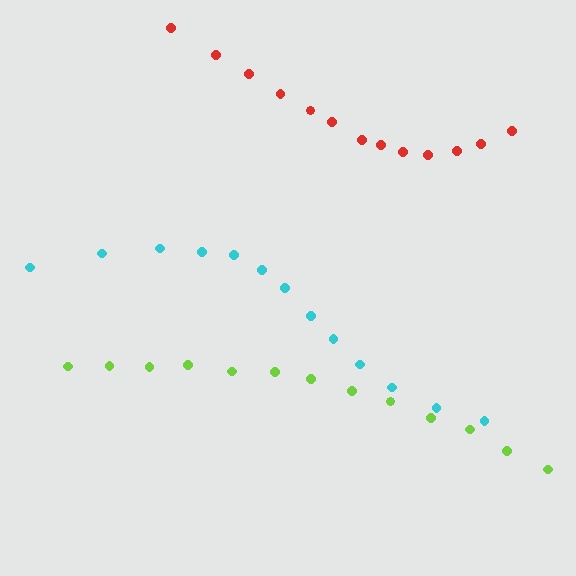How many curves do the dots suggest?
There are 3 distinct paths.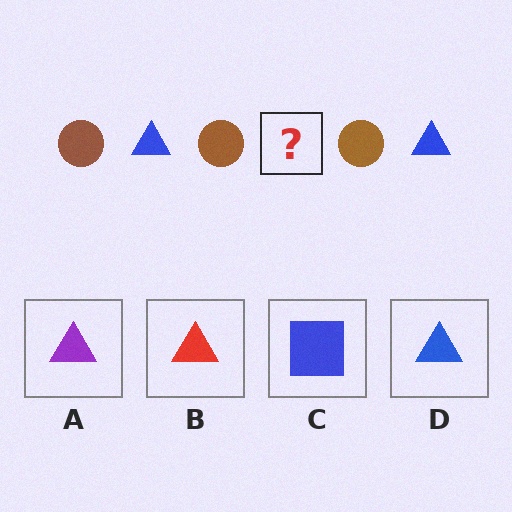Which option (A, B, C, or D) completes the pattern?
D.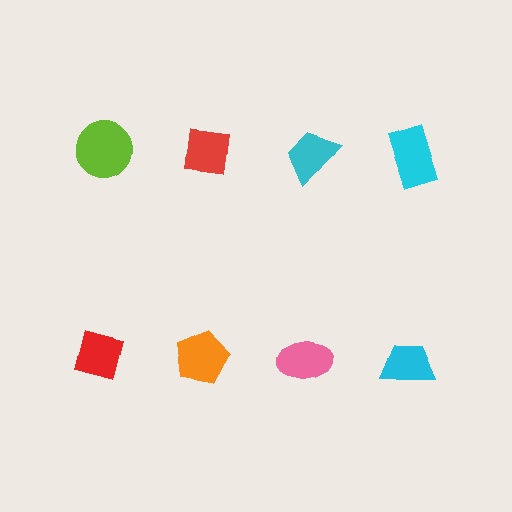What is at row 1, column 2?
A red square.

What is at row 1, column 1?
A lime circle.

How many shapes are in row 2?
4 shapes.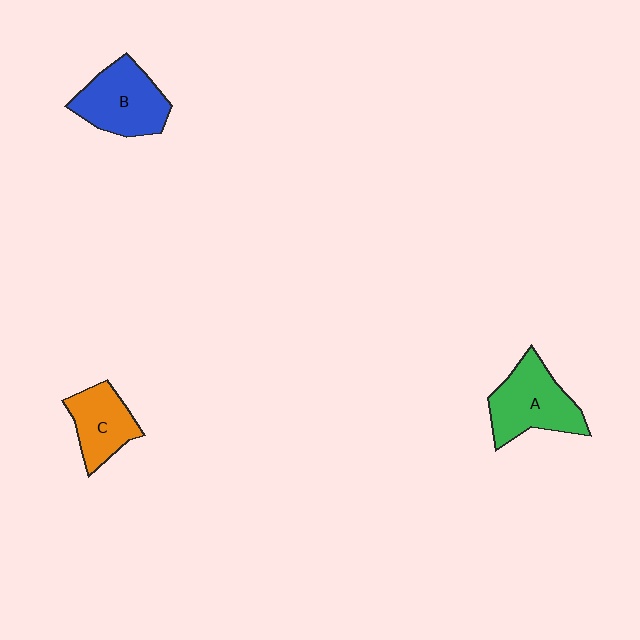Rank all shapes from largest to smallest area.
From largest to smallest: A (green), B (blue), C (orange).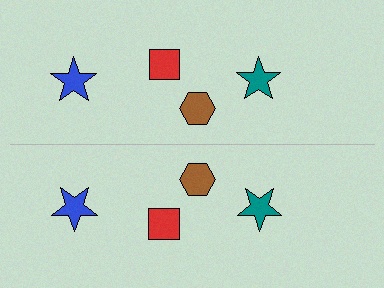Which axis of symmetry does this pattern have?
The pattern has a horizontal axis of symmetry running through the center of the image.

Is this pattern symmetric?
Yes, this pattern has bilateral (reflection) symmetry.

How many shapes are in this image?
There are 8 shapes in this image.